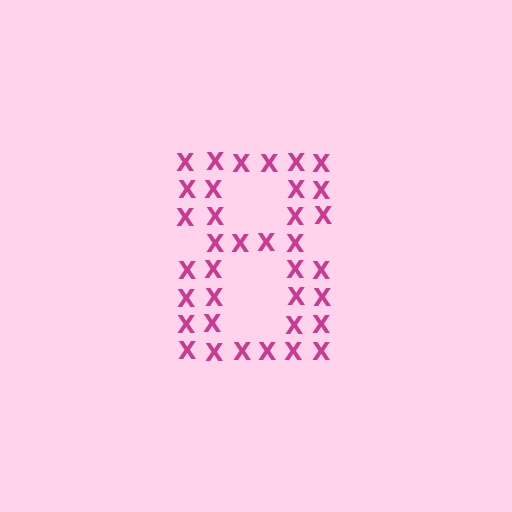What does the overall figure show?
The overall figure shows the digit 8.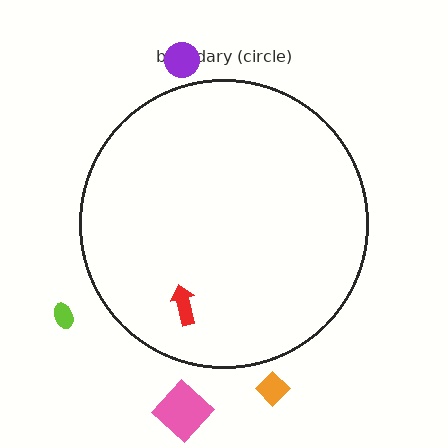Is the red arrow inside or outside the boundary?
Inside.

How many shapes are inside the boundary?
1 inside, 4 outside.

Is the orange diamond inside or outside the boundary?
Outside.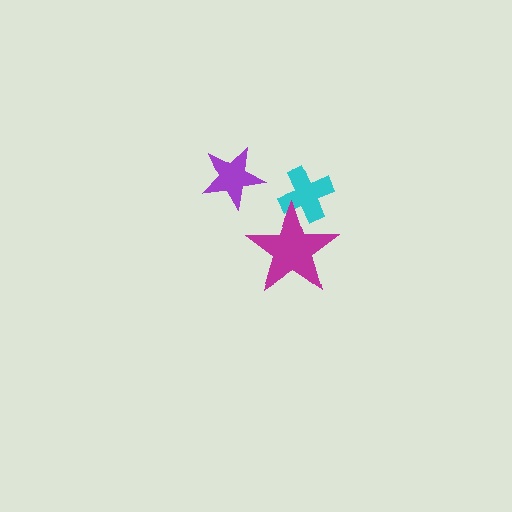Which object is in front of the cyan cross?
The magenta star is in front of the cyan cross.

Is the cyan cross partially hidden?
Yes, it is partially covered by another shape.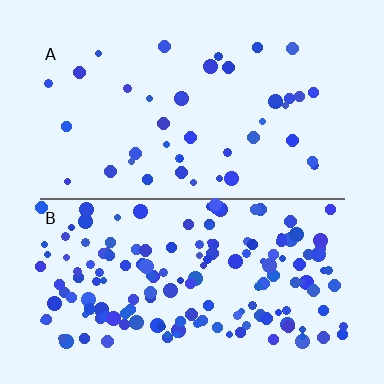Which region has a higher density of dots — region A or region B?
B (the bottom).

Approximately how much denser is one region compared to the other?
Approximately 3.9× — region B over region A.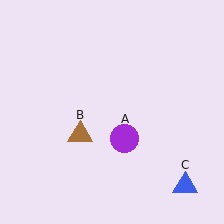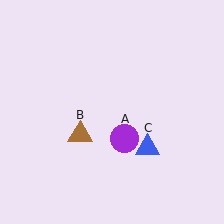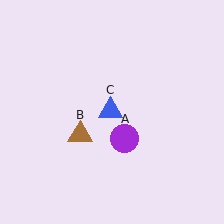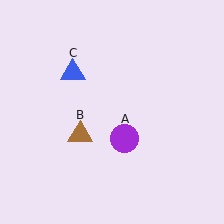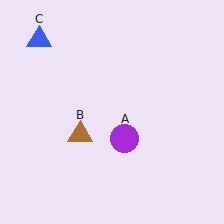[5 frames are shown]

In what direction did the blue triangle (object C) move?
The blue triangle (object C) moved up and to the left.